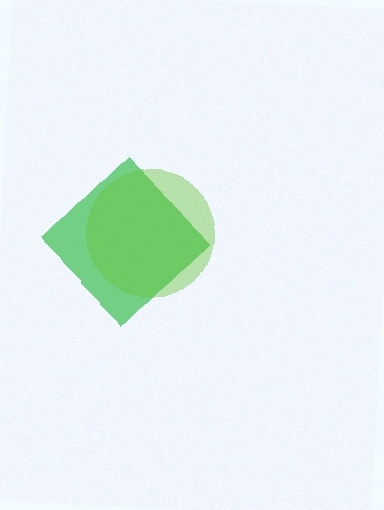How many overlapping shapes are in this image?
There are 2 overlapping shapes in the image.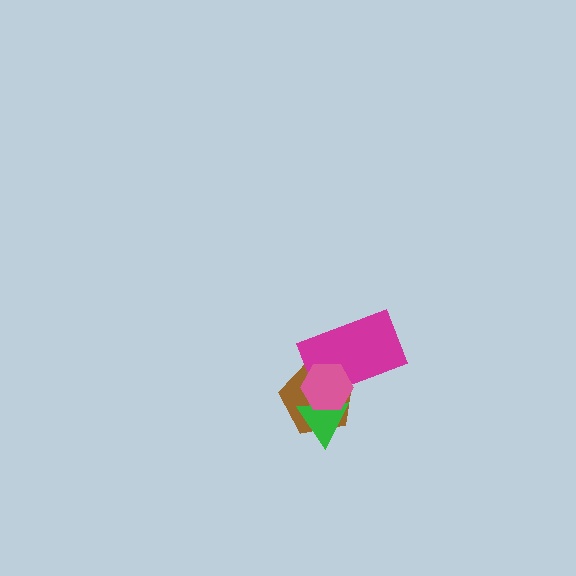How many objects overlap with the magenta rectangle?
2 objects overlap with the magenta rectangle.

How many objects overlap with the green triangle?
2 objects overlap with the green triangle.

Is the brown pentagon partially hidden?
Yes, it is partially covered by another shape.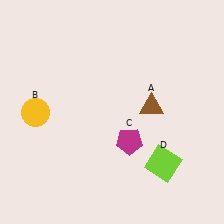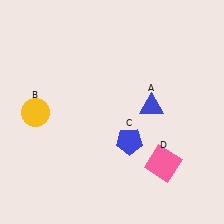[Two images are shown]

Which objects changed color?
A changed from brown to blue. C changed from magenta to blue. D changed from lime to pink.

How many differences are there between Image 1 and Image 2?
There are 3 differences between the two images.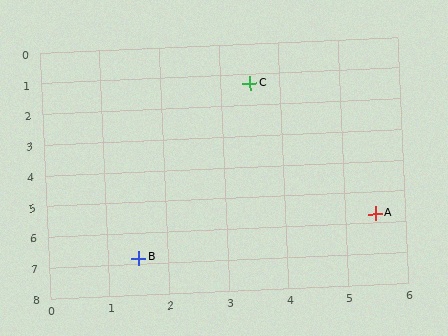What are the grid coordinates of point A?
Point A is at approximately (5.5, 5.7).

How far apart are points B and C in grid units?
Points B and C are about 5.9 grid units apart.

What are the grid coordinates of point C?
Point C is at approximately (3.5, 1.3).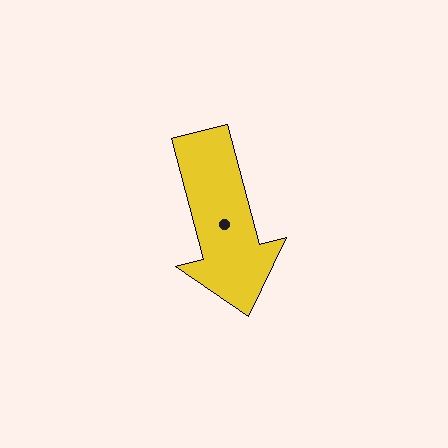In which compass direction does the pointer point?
South.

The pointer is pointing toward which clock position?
Roughly 6 o'clock.